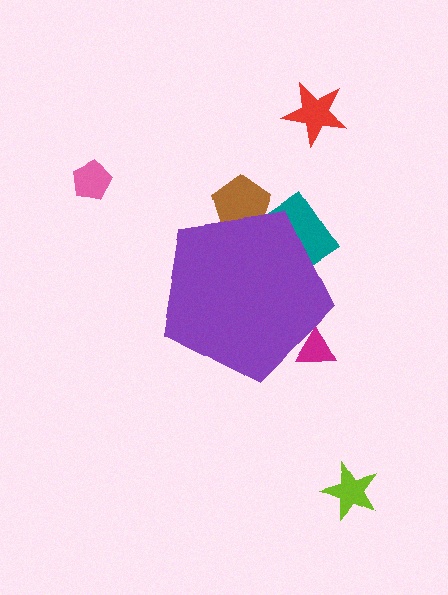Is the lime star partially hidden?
No, the lime star is fully visible.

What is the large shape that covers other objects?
A purple pentagon.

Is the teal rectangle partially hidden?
Yes, the teal rectangle is partially hidden behind the purple pentagon.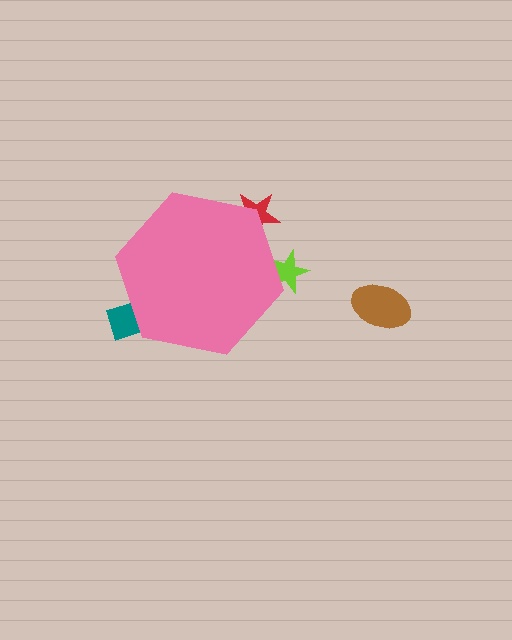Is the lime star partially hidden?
Yes, the lime star is partially hidden behind the pink hexagon.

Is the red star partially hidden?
Yes, the red star is partially hidden behind the pink hexagon.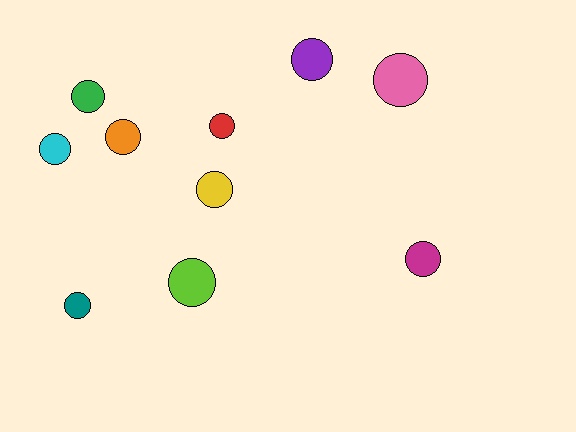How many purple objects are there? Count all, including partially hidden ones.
There is 1 purple object.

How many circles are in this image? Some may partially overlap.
There are 10 circles.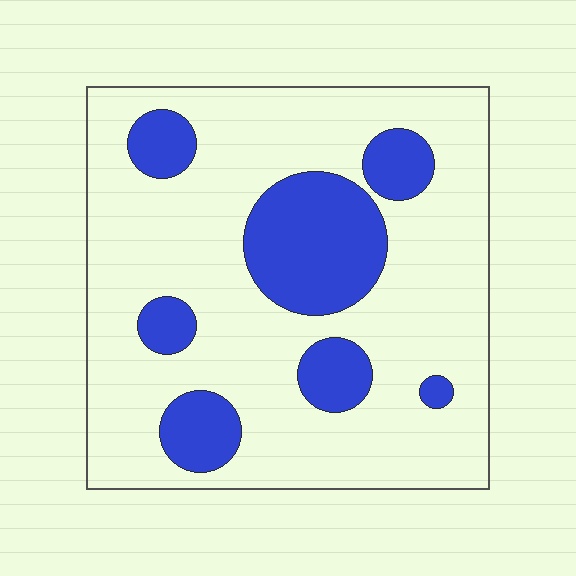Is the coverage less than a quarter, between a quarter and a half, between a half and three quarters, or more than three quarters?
Less than a quarter.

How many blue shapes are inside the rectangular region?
7.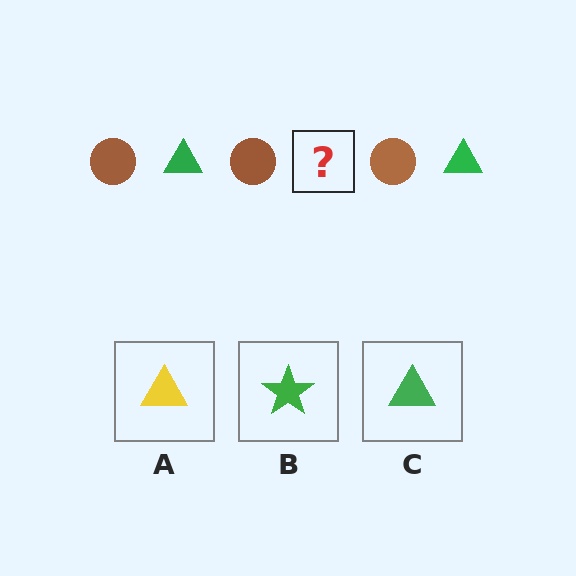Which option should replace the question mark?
Option C.